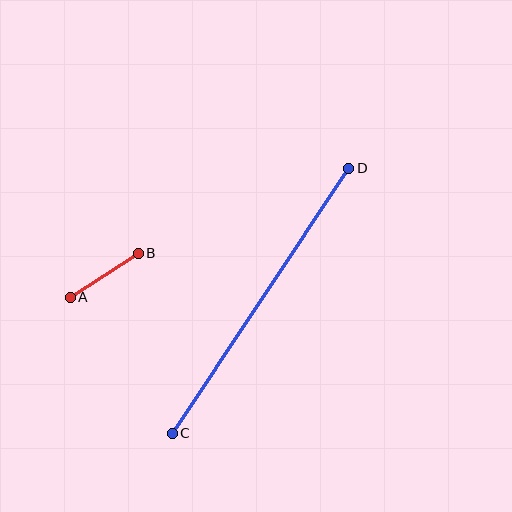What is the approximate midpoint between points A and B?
The midpoint is at approximately (104, 275) pixels.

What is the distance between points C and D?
The distance is approximately 318 pixels.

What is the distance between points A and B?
The distance is approximately 81 pixels.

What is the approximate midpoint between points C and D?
The midpoint is at approximately (261, 301) pixels.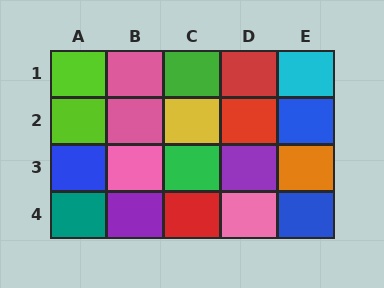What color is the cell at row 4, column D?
Pink.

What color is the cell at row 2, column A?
Lime.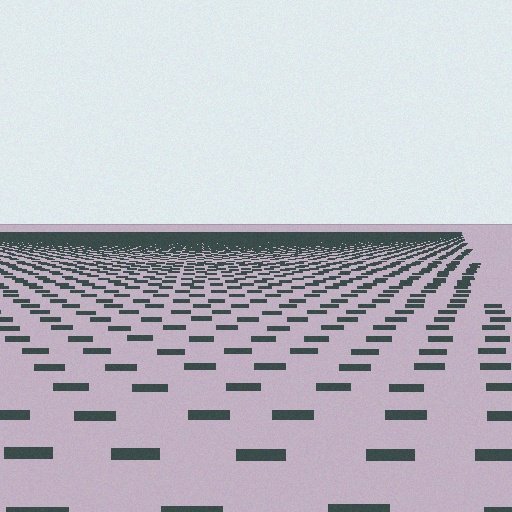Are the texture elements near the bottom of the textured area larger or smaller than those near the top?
Larger. Near the bottom, elements are closer to the viewer and appear at a bigger on-screen size.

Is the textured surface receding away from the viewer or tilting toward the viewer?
The surface is receding away from the viewer. Texture elements get smaller and denser toward the top.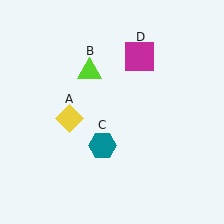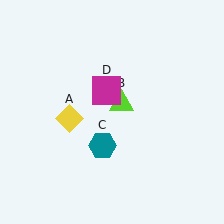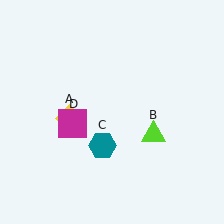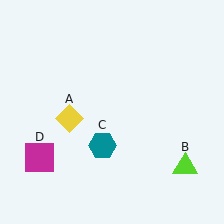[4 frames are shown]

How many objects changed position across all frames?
2 objects changed position: lime triangle (object B), magenta square (object D).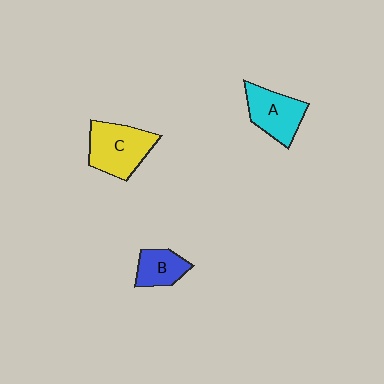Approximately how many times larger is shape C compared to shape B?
Approximately 1.7 times.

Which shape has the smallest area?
Shape B (blue).